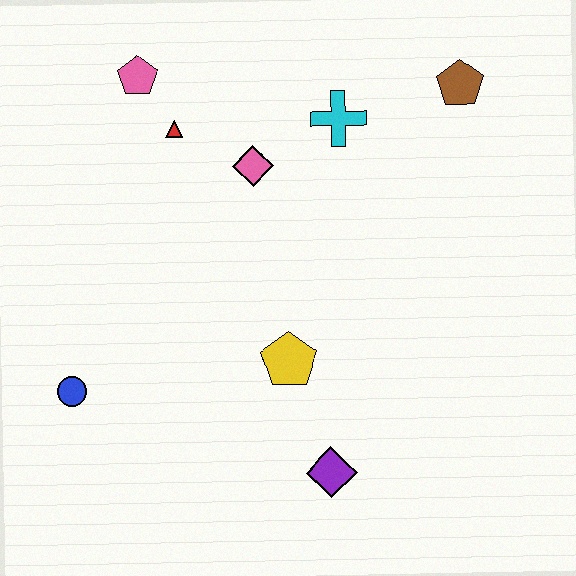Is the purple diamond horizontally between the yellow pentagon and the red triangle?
No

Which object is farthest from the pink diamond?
The purple diamond is farthest from the pink diamond.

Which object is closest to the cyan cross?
The pink diamond is closest to the cyan cross.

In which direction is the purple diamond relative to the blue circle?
The purple diamond is to the right of the blue circle.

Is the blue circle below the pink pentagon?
Yes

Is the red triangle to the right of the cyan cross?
No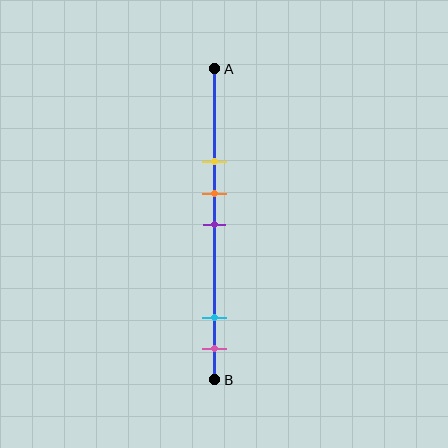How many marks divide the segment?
There are 5 marks dividing the segment.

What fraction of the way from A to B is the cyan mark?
The cyan mark is approximately 80% (0.8) of the way from A to B.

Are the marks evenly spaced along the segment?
No, the marks are not evenly spaced.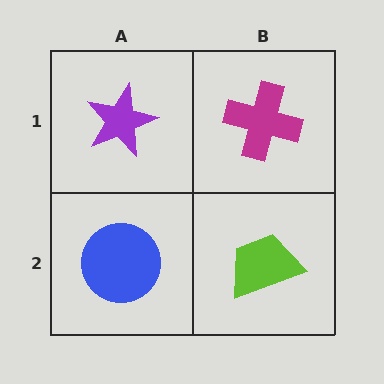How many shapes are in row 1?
2 shapes.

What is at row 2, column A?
A blue circle.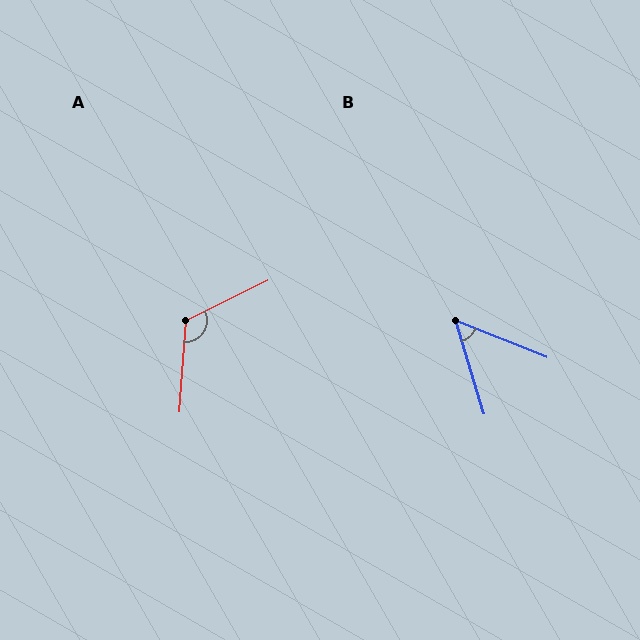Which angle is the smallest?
B, at approximately 51 degrees.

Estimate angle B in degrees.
Approximately 51 degrees.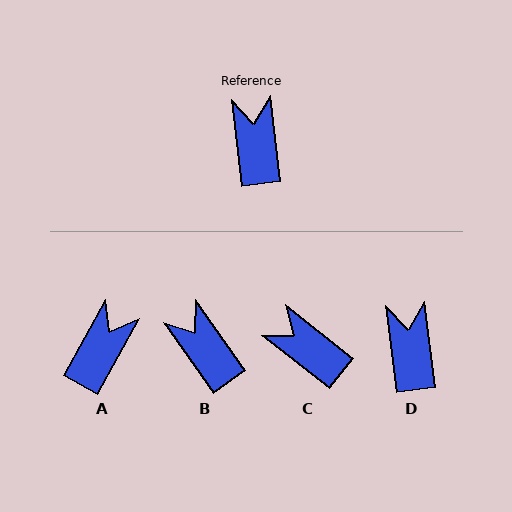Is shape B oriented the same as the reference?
No, it is off by about 29 degrees.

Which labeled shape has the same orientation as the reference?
D.